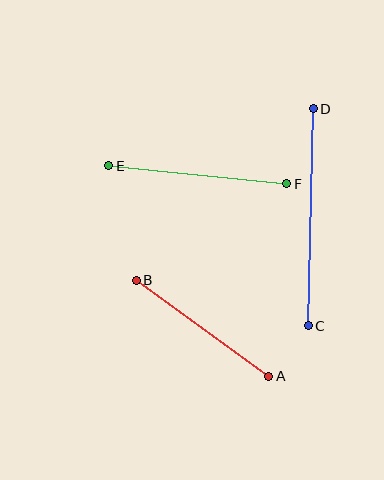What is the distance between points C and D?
The distance is approximately 217 pixels.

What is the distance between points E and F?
The distance is approximately 179 pixels.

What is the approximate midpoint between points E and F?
The midpoint is at approximately (198, 175) pixels.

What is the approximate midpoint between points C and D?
The midpoint is at approximately (311, 217) pixels.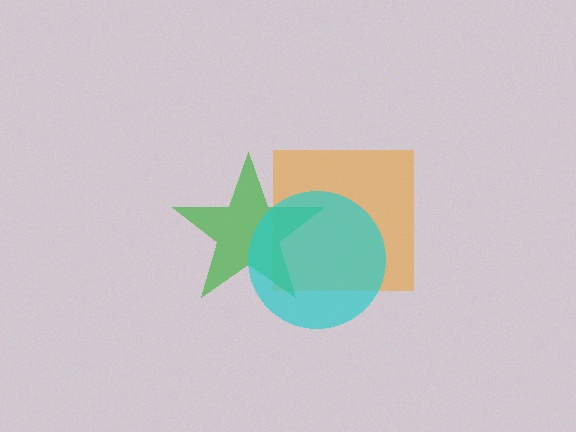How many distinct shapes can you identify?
There are 3 distinct shapes: an orange square, a green star, a cyan circle.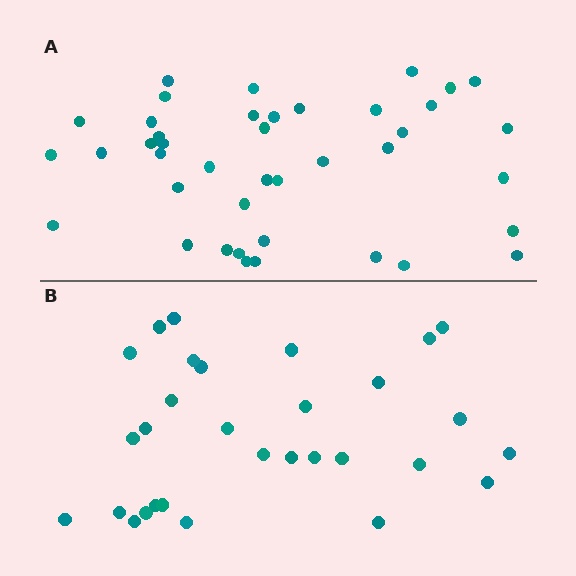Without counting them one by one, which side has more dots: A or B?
Region A (the top region) has more dots.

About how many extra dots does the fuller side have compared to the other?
Region A has roughly 12 or so more dots than region B.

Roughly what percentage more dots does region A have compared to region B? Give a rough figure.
About 35% more.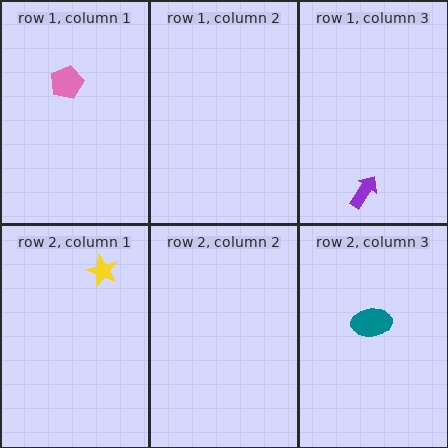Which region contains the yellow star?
The row 2, column 1 region.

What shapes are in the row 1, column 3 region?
The purple arrow.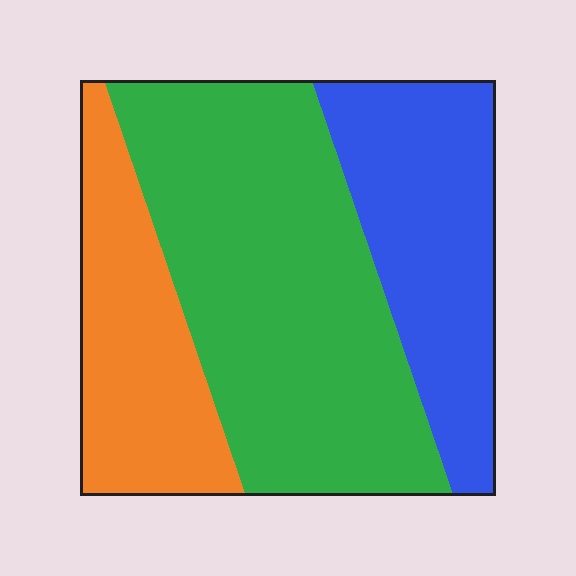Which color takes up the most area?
Green, at roughly 50%.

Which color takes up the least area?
Orange, at roughly 25%.